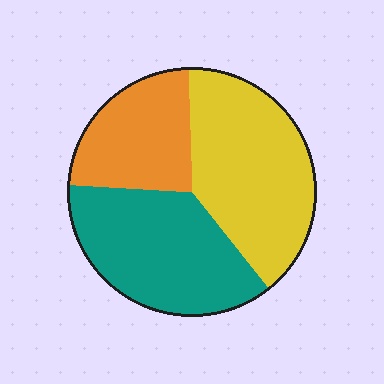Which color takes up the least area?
Orange, at roughly 25%.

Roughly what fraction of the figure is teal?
Teal takes up about three eighths (3/8) of the figure.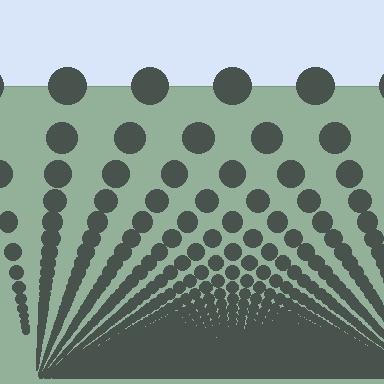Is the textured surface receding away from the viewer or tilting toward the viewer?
The surface appears to tilt toward the viewer. Texture elements get larger and sparser toward the top.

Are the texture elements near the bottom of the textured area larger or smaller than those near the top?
Smaller. The gradient is inverted — elements near the bottom are smaller and denser.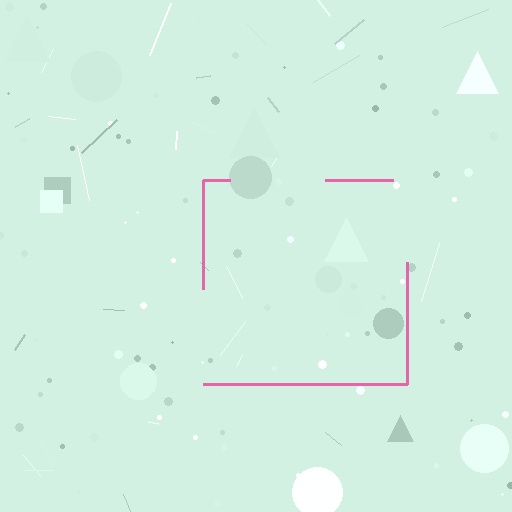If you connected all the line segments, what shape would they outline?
They would outline a square.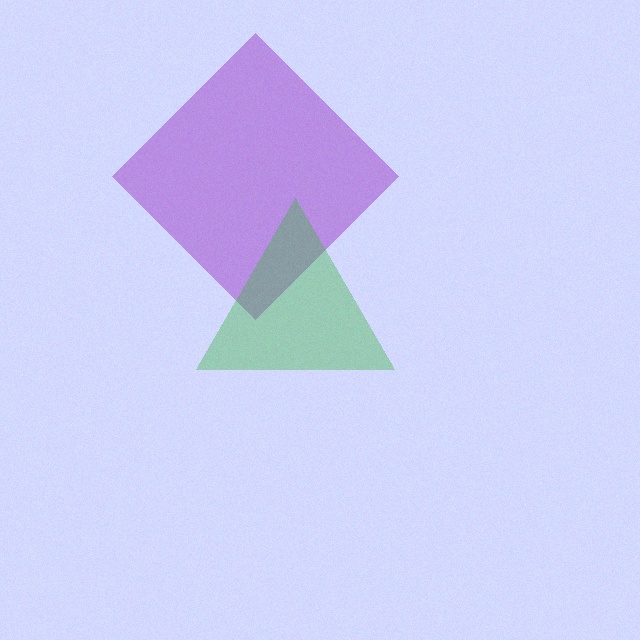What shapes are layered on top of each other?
The layered shapes are: a purple diamond, a green triangle.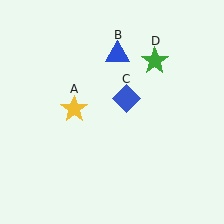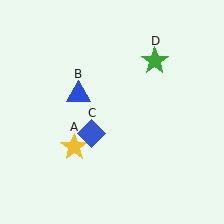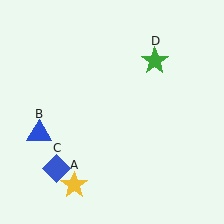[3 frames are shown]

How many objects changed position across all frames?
3 objects changed position: yellow star (object A), blue triangle (object B), blue diamond (object C).